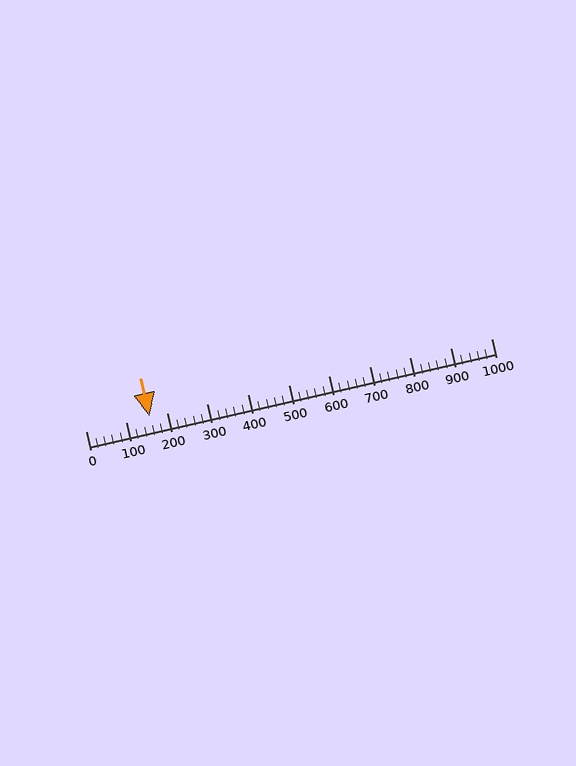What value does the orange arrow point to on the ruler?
The orange arrow points to approximately 157.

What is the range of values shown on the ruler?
The ruler shows values from 0 to 1000.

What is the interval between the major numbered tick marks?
The major tick marks are spaced 100 units apart.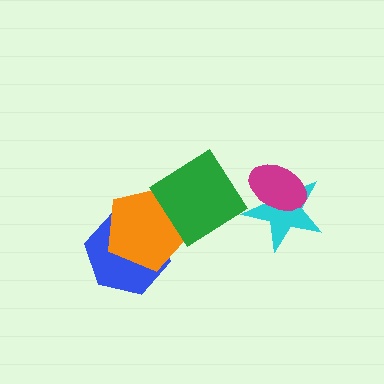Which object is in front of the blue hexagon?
The orange pentagon is in front of the blue hexagon.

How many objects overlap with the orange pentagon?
2 objects overlap with the orange pentagon.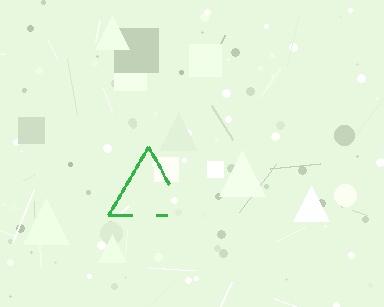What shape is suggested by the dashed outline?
The dashed outline suggests a triangle.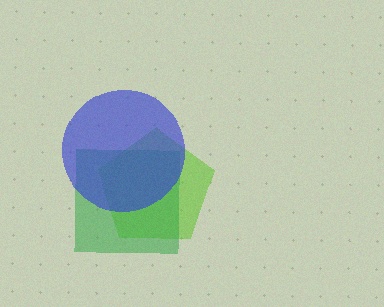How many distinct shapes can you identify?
There are 3 distinct shapes: a lime pentagon, a green square, a blue circle.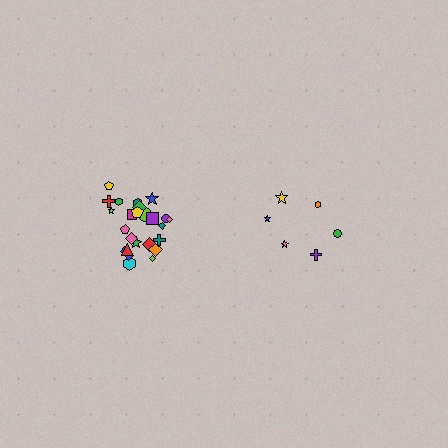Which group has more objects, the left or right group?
The left group.